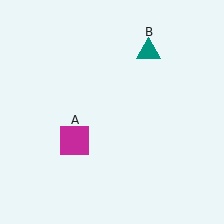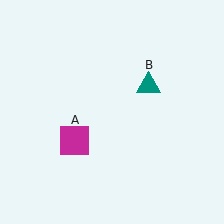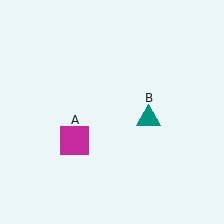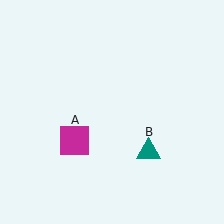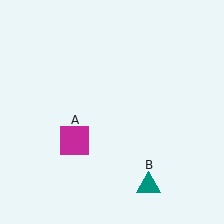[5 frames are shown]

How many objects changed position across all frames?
1 object changed position: teal triangle (object B).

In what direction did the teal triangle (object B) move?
The teal triangle (object B) moved down.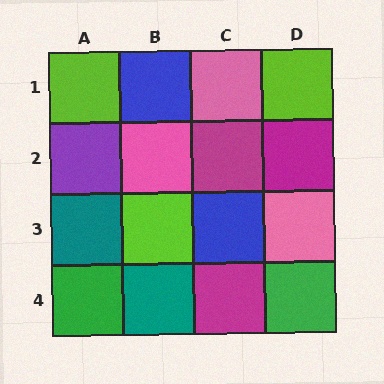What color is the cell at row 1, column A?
Lime.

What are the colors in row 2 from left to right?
Purple, pink, magenta, magenta.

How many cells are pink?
3 cells are pink.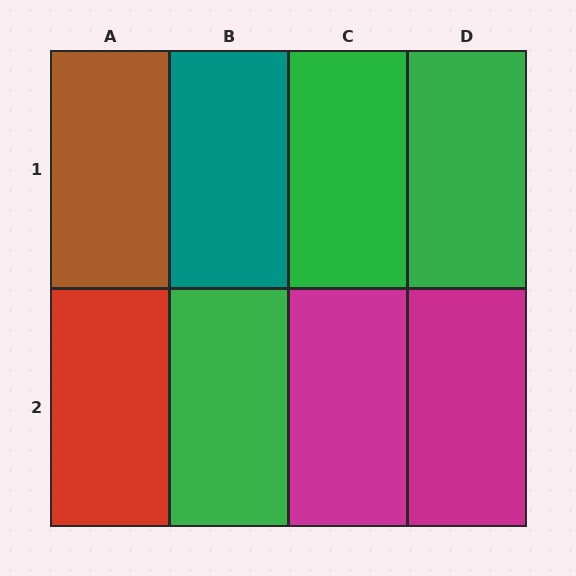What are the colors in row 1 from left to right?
Brown, teal, green, green.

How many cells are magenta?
2 cells are magenta.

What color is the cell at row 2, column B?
Green.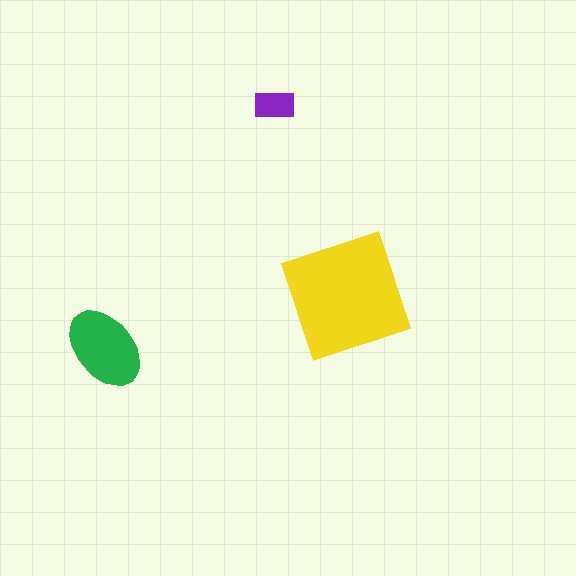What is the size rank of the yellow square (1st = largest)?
1st.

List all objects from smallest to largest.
The purple rectangle, the green ellipse, the yellow square.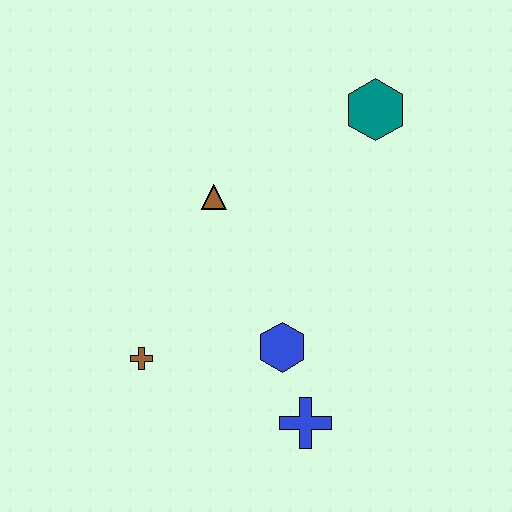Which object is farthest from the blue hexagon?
The teal hexagon is farthest from the blue hexagon.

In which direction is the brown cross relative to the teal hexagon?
The brown cross is below the teal hexagon.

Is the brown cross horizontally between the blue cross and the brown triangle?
No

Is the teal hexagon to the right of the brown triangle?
Yes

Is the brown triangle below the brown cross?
No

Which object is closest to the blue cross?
The blue hexagon is closest to the blue cross.